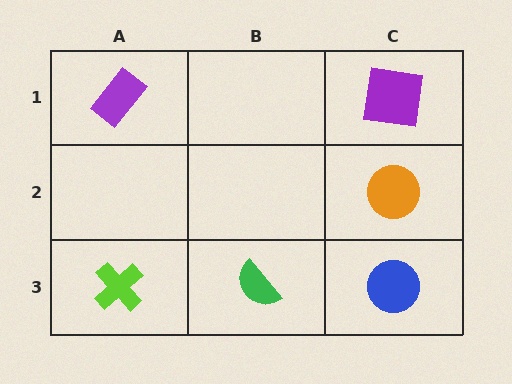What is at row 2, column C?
An orange circle.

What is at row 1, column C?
A purple square.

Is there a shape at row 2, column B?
No, that cell is empty.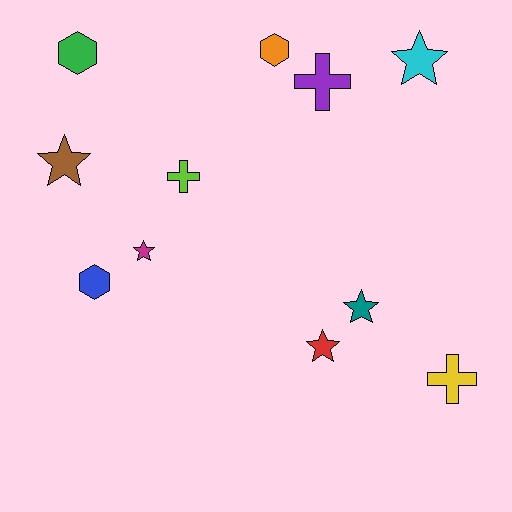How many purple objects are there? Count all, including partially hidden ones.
There is 1 purple object.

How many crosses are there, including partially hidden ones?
There are 3 crosses.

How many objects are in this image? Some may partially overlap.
There are 11 objects.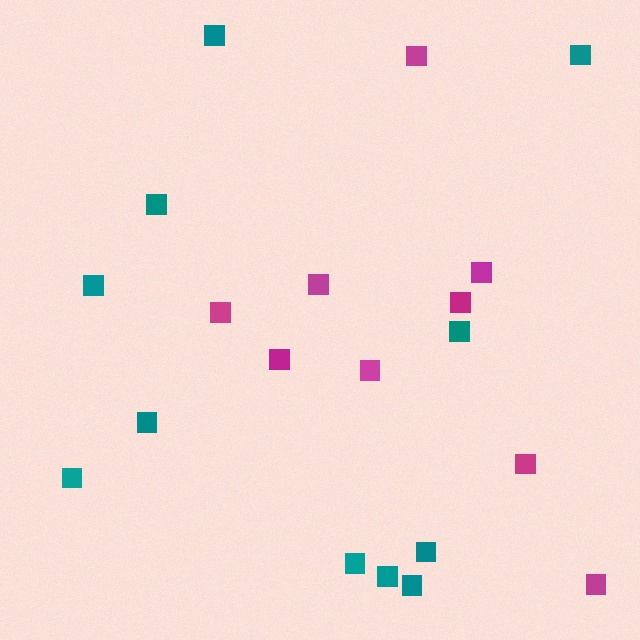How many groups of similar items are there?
There are 2 groups: one group of magenta squares (9) and one group of teal squares (11).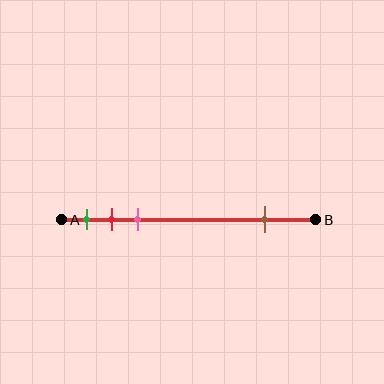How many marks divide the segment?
There are 4 marks dividing the segment.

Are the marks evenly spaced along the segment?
No, the marks are not evenly spaced.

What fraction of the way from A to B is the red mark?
The red mark is approximately 20% (0.2) of the way from A to B.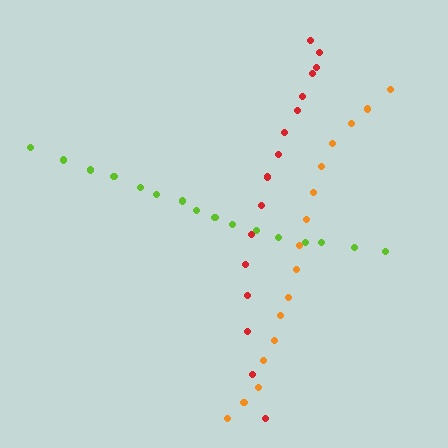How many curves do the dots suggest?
There are 3 distinct paths.